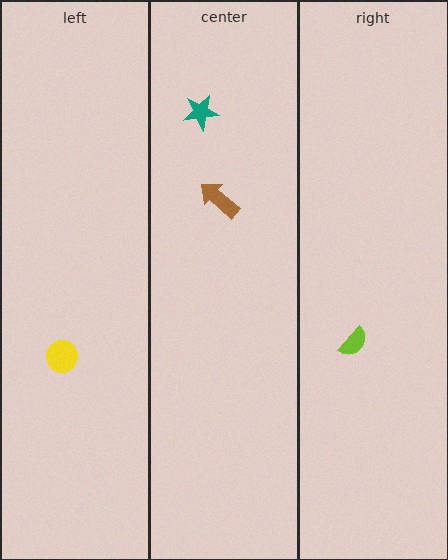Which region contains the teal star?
The center region.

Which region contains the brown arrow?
The center region.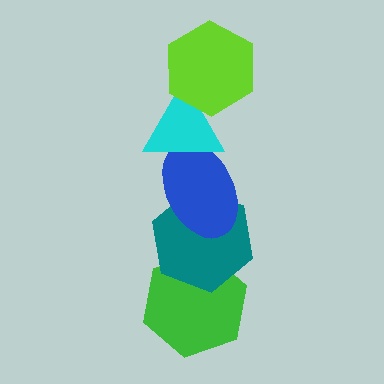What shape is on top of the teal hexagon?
The blue ellipse is on top of the teal hexagon.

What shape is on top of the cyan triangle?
The lime hexagon is on top of the cyan triangle.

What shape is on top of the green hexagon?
The teal hexagon is on top of the green hexagon.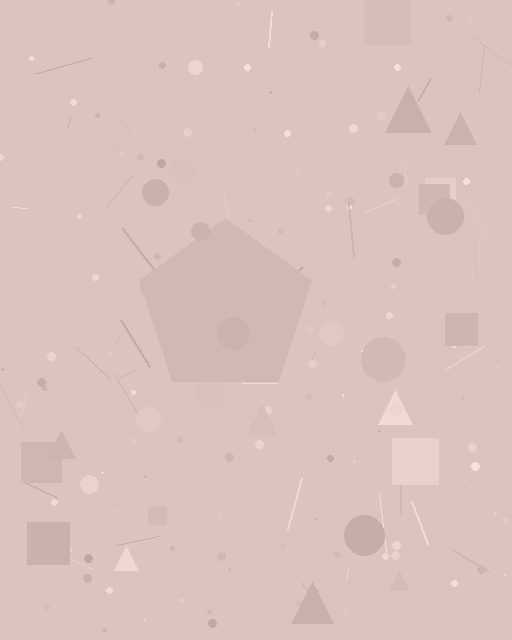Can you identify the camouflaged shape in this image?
The camouflaged shape is a pentagon.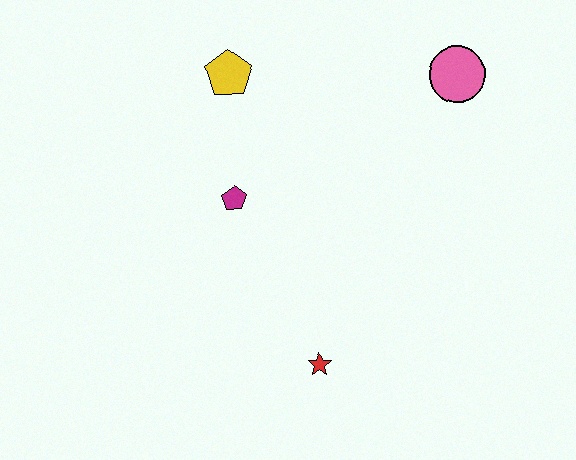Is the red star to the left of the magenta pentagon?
No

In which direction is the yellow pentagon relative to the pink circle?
The yellow pentagon is to the left of the pink circle.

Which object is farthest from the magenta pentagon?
The pink circle is farthest from the magenta pentagon.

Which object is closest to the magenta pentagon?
The yellow pentagon is closest to the magenta pentagon.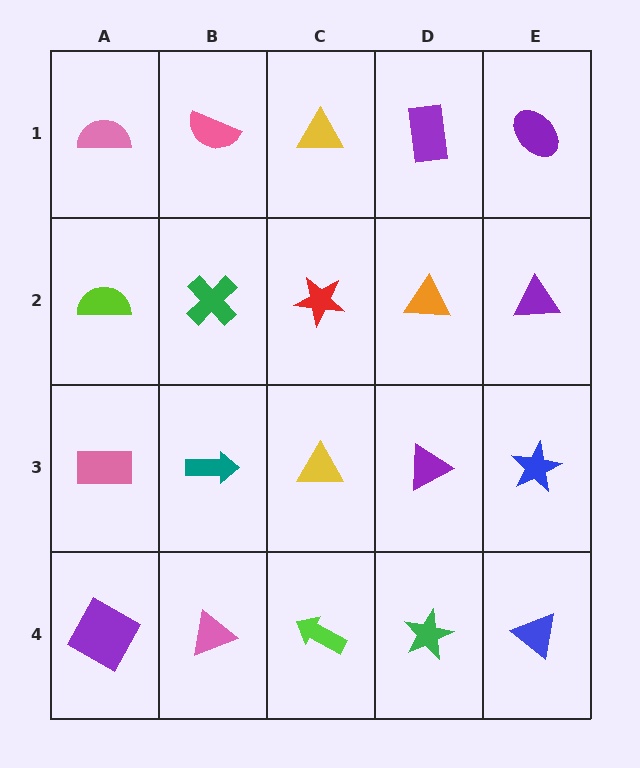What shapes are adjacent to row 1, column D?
An orange triangle (row 2, column D), a yellow triangle (row 1, column C), a purple ellipse (row 1, column E).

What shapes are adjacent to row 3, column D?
An orange triangle (row 2, column D), a green star (row 4, column D), a yellow triangle (row 3, column C), a blue star (row 3, column E).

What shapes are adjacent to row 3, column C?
A red star (row 2, column C), a lime arrow (row 4, column C), a teal arrow (row 3, column B), a purple triangle (row 3, column D).